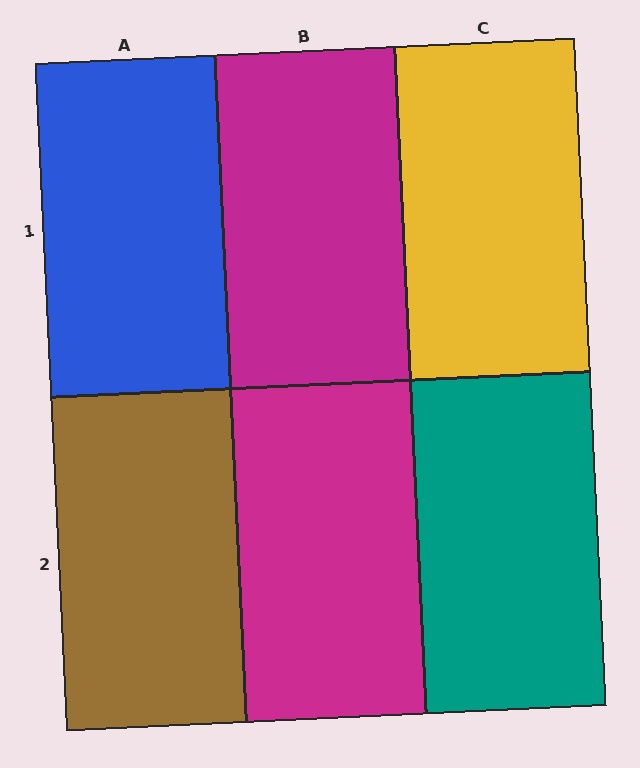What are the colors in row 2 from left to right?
Brown, magenta, teal.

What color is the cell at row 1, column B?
Magenta.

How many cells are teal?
1 cell is teal.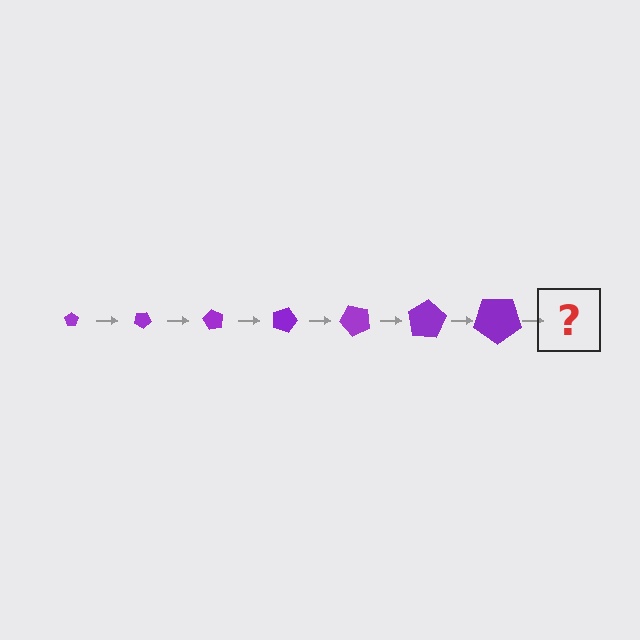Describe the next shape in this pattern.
It should be a pentagon, larger than the previous one and rotated 210 degrees from the start.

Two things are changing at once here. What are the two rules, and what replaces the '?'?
The two rules are that the pentagon grows larger each step and it rotates 30 degrees each step. The '?' should be a pentagon, larger than the previous one and rotated 210 degrees from the start.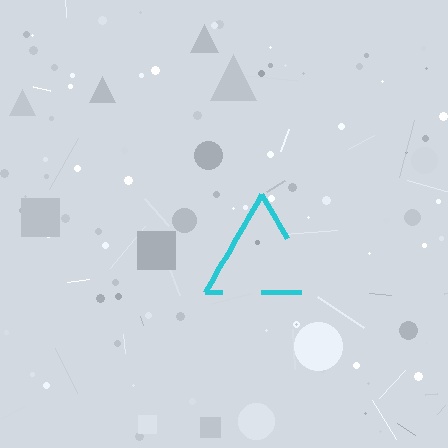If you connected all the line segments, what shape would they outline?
They would outline a triangle.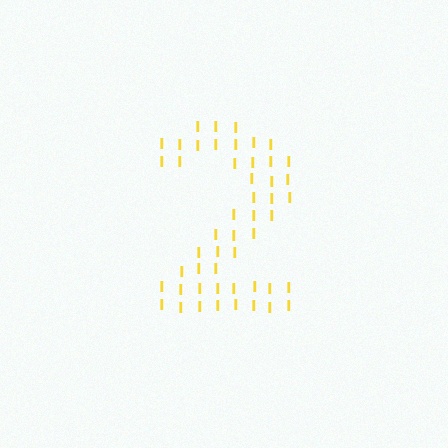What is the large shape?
The large shape is the digit 2.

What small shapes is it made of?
It is made of small letter I's.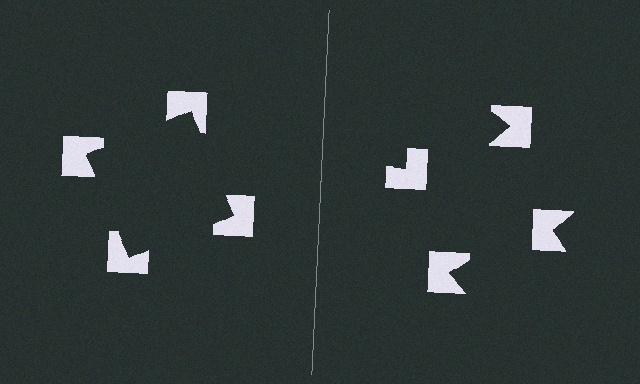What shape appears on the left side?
An illusory square.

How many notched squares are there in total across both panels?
8 — 4 on each side.